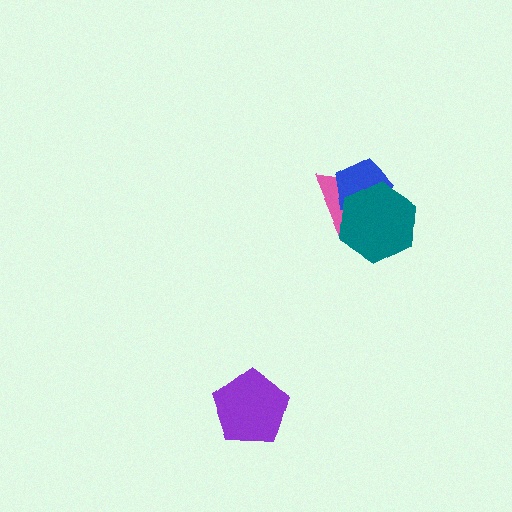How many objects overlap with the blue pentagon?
2 objects overlap with the blue pentagon.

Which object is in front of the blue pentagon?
The teal hexagon is in front of the blue pentagon.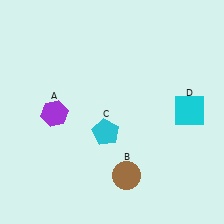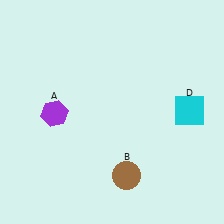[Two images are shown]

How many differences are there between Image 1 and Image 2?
There is 1 difference between the two images.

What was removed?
The cyan pentagon (C) was removed in Image 2.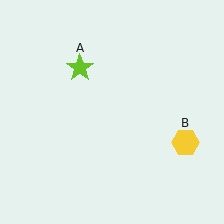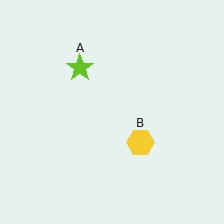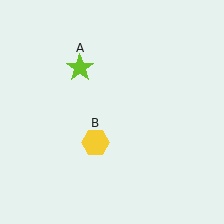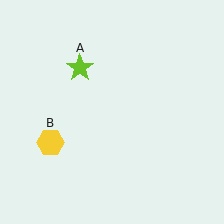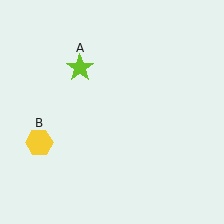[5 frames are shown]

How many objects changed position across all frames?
1 object changed position: yellow hexagon (object B).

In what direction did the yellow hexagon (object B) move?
The yellow hexagon (object B) moved left.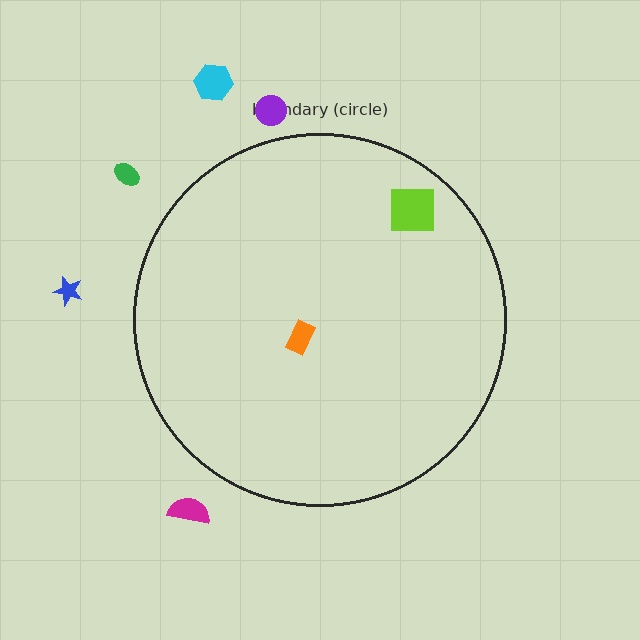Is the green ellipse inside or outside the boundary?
Outside.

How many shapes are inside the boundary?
2 inside, 5 outside.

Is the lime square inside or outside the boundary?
Inside.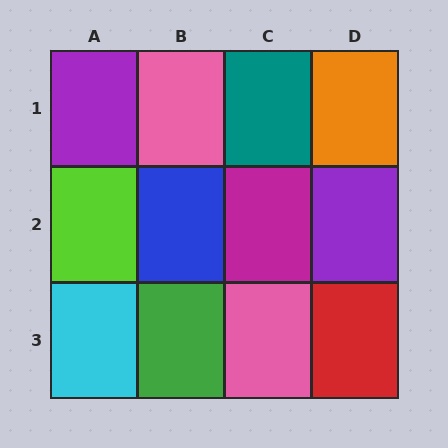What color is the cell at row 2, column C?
Magenta.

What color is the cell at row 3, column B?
Green.